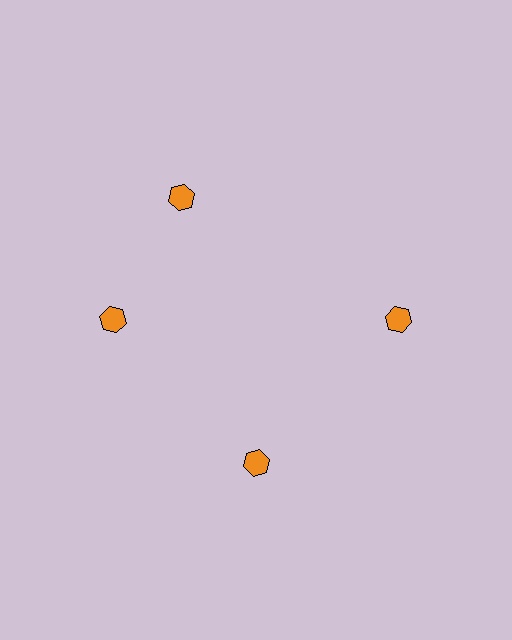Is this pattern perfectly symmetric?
No. The 4 orange hexagons are arranged in a ring, but one element near the 12 o'clock position is rotated out of alignment along the ring, breaking the 4-fold rotational symmetry.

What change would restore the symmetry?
The symmetry would be restored by rotating it back into even spacing with its neighbors so that all 4 hexagons sit at equal angles and equal distance from the center.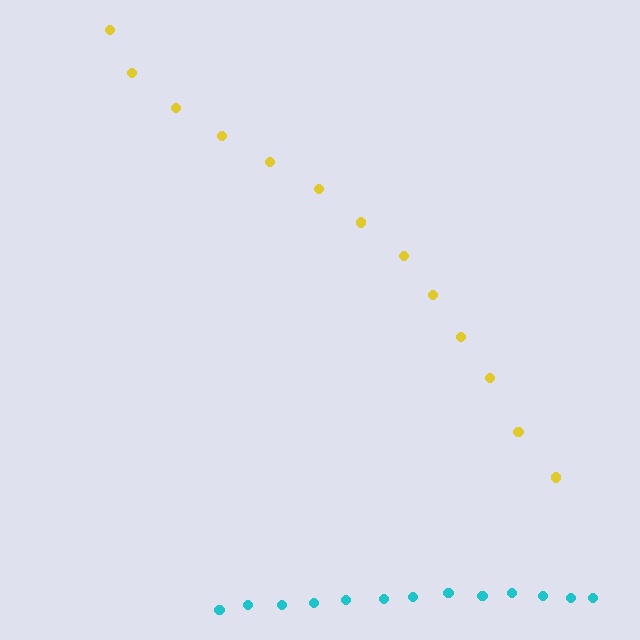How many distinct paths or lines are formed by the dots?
There are 2 distinct paths.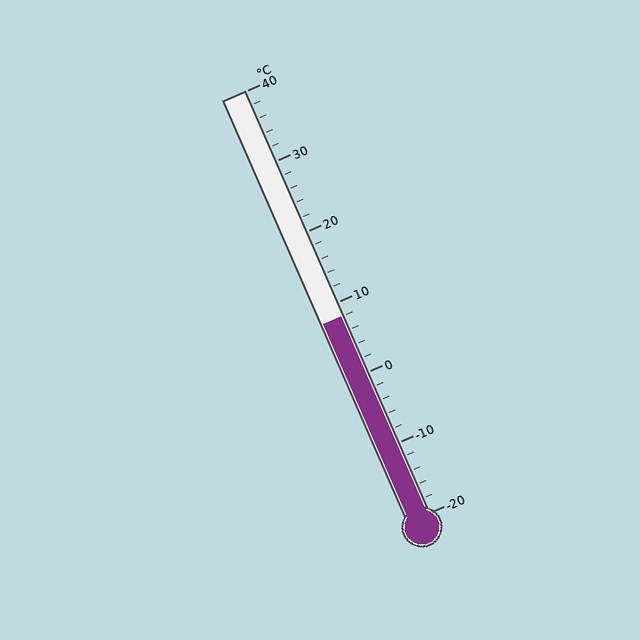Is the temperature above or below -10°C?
The temperature is above -10°C.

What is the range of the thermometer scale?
The thermometer scale ranges from -20°C to 40°C.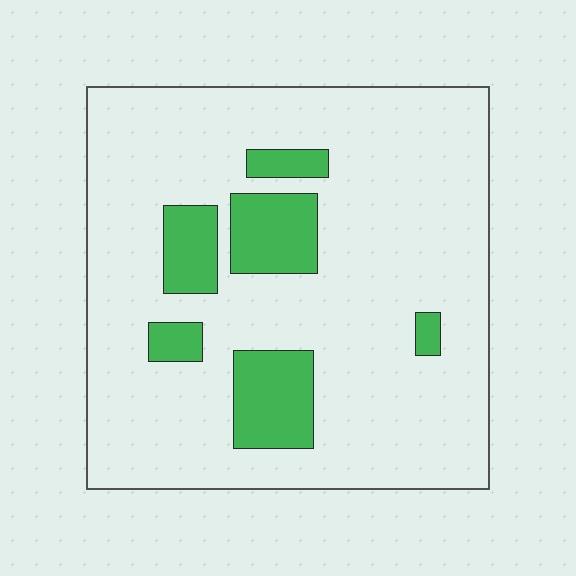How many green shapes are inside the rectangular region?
6.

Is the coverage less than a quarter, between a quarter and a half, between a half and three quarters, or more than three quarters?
Less than a quarter.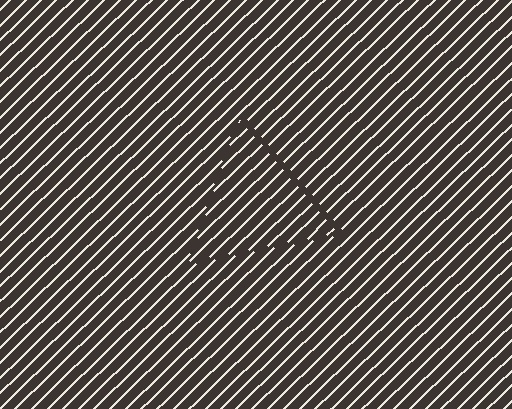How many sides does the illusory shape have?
3 sides — the line-ends trace a triangle.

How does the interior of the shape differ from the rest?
The interior of the shape contains the same grating, shifted by half a period — the contour is defined by the phase discontinuity where line-ends from the inner and outer gratings abut.